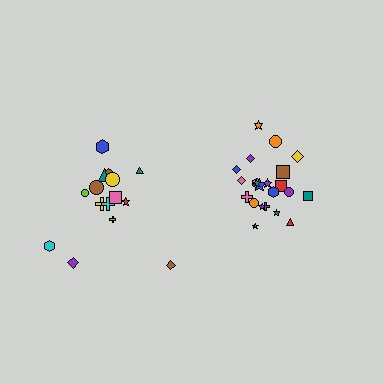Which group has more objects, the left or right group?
The right group.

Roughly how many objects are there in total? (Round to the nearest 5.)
Roughly 35 objects in total.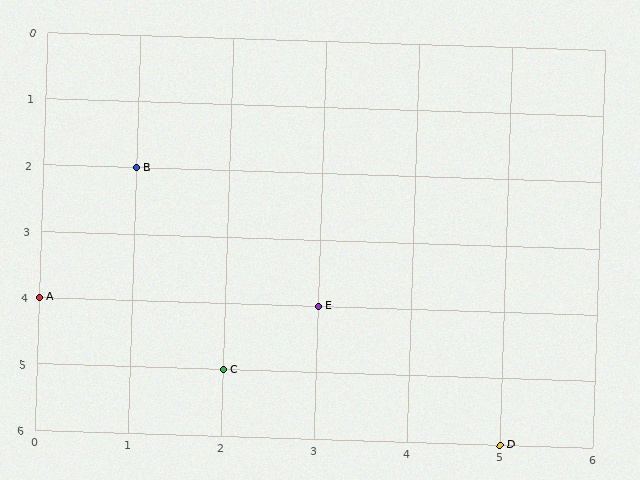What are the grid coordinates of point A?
Point A is at grid coordinates (0, 4).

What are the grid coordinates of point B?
Point B is at grid coordinates (1, 2).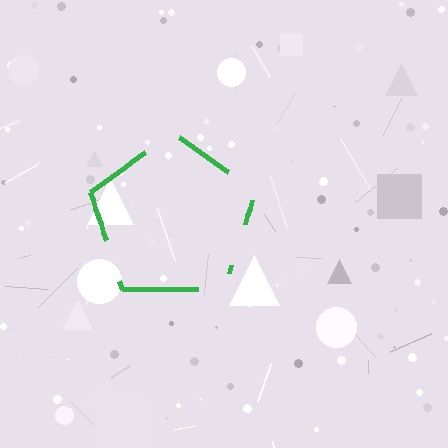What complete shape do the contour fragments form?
The contour fragments form a pentagon.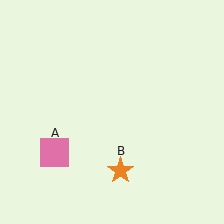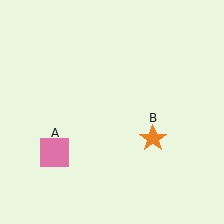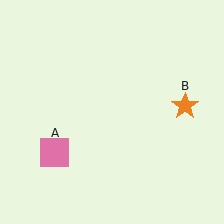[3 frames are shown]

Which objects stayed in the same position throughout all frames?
Pink square (object A) remained stationary.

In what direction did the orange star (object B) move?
The orange star (object B) moved up and to the right.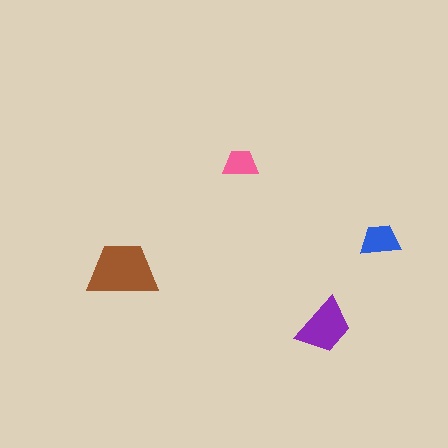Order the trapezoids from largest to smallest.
the brown one, the purple one, the blue one, the pink one.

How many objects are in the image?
There are 4 objects in the image.